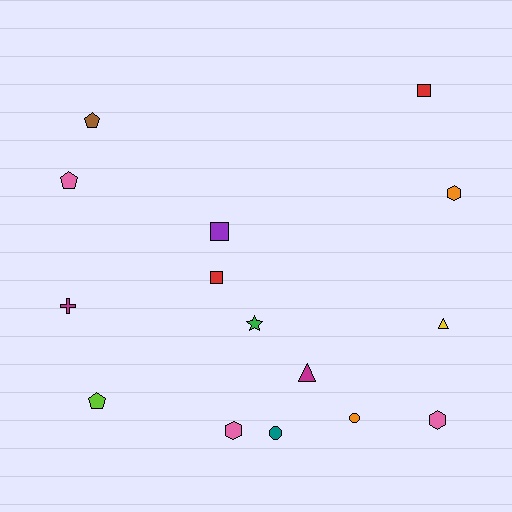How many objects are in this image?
There are 15 objects.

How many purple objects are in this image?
There is 1 purple object.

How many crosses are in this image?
There is 1 cross.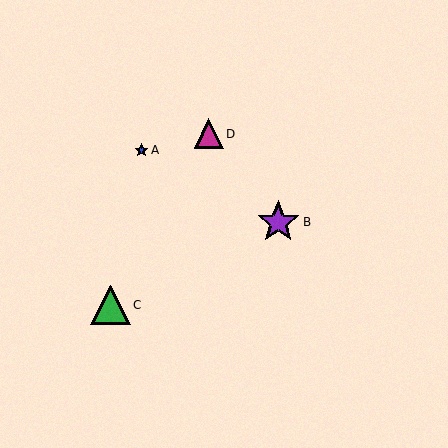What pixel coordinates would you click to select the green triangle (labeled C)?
Click at (110, 305) to select the green triangle C.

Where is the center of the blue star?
The center of the blue star is at (141, 150).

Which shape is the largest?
The purple star (labeled B) is the largest.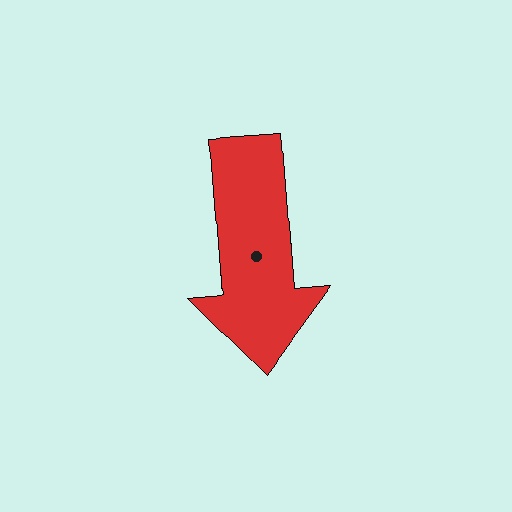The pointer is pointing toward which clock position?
Roughly 6 o'clock.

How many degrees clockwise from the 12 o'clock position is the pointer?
Approximately 175 degrees.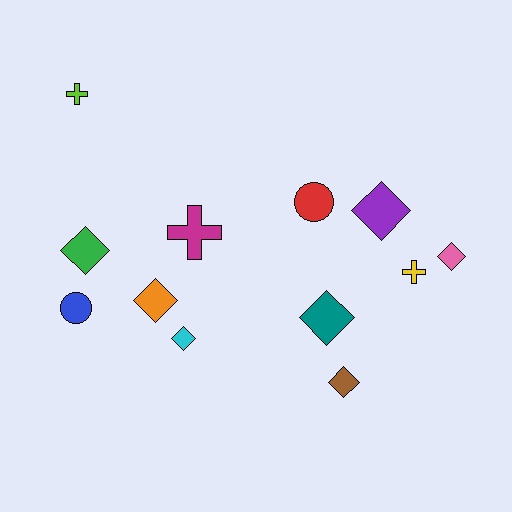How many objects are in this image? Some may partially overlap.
There are 12 objects.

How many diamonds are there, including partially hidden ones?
There are 7 diamonds.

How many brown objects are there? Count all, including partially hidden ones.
There is 1 brown object.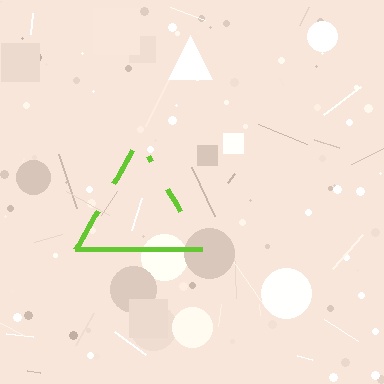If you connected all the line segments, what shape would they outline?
They would outline a triangle.